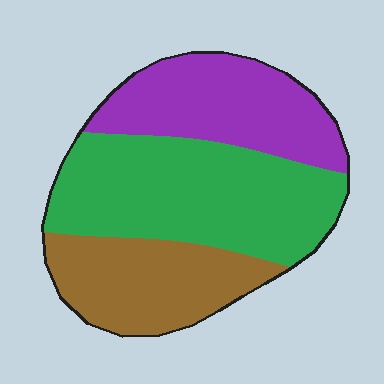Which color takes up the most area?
Green, at roughly 45%.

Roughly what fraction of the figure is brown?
Brown takes up between a sixth and a third of the figure.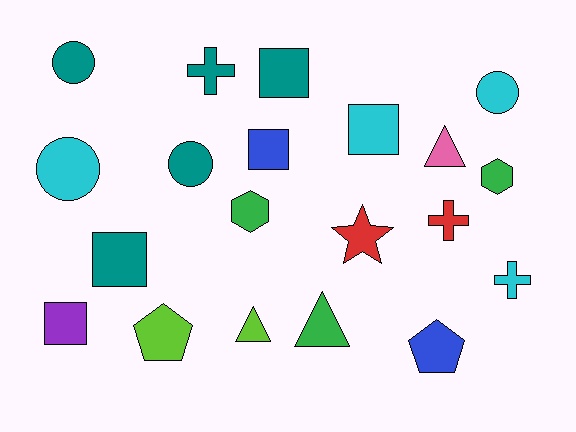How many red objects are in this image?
There are 2 red objects.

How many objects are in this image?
There are 20 objects.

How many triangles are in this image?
There are 3 triangles.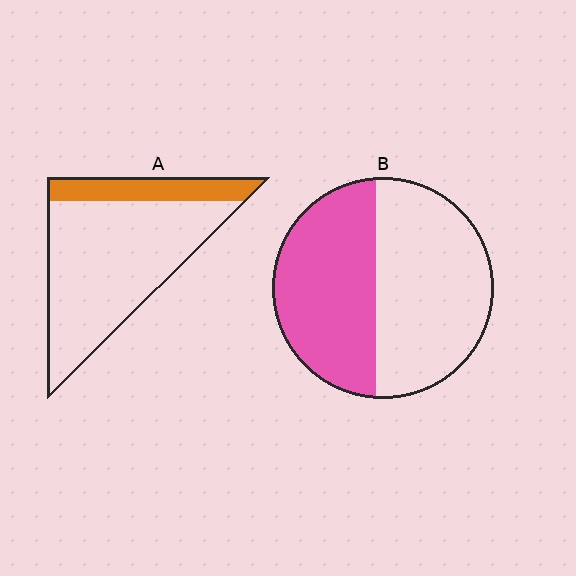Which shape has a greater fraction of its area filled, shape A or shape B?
Shape B.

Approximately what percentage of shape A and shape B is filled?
A is approximately 20% and B is approximately 45%.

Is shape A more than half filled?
No.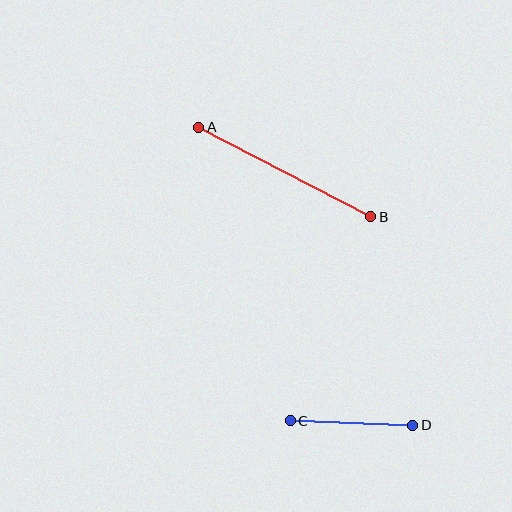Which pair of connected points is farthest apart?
Points A and B are farthest apart.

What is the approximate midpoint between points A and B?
The midpoint is at approximately (285, 172) pixels.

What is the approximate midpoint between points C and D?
The midpoint is at approximately (351, 423) pixels.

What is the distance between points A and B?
The distance is approximately 194 pixels.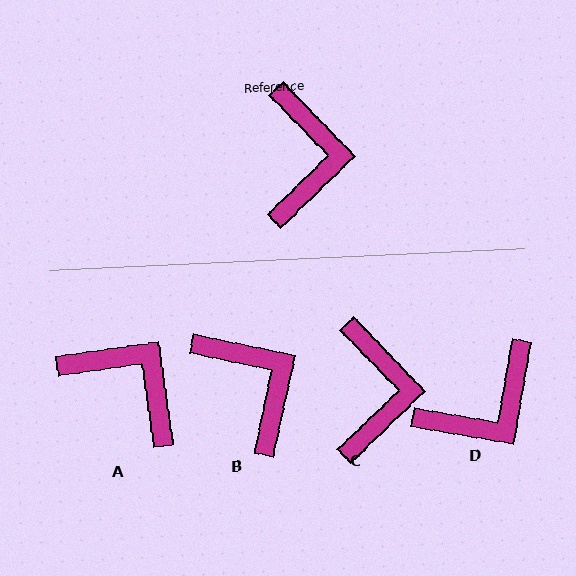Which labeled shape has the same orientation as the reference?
C.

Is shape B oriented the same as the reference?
No, it is off by about 34 degrees.